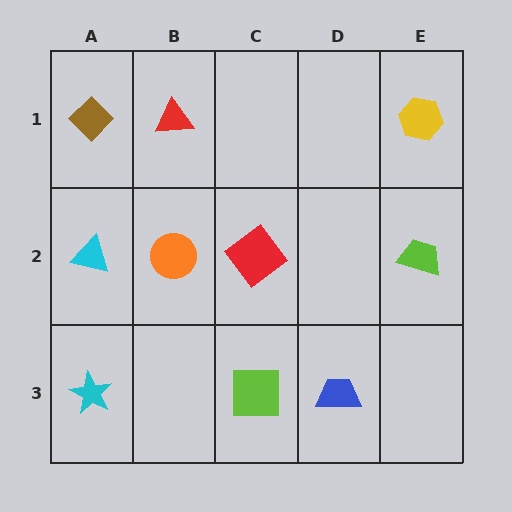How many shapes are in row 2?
4 shapes.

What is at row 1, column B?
A red triangle.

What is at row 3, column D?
A blue trapezoid.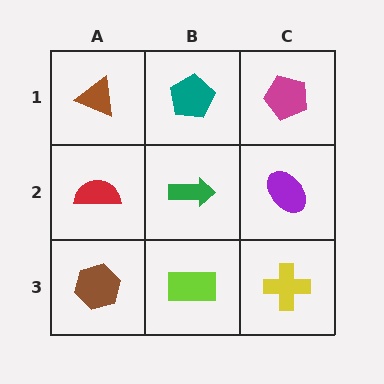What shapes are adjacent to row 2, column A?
A brown triangle (row 1, column A), a brown hexagon (row 3, column A), a green arrow (row 2, column B).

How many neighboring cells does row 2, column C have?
3.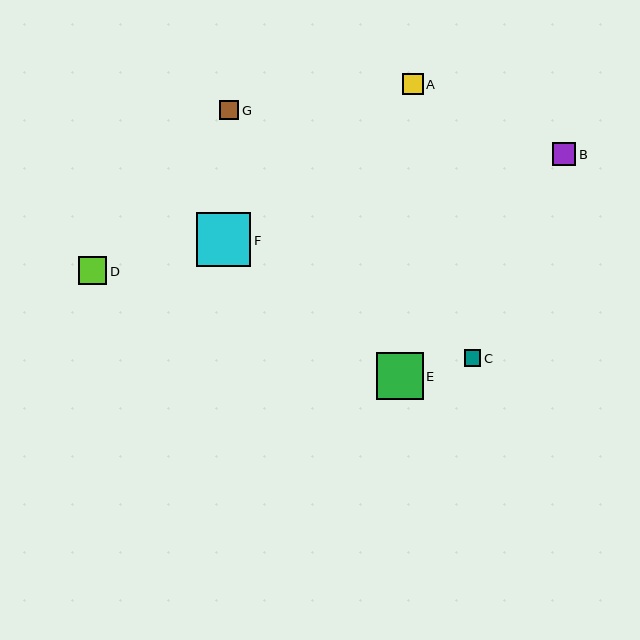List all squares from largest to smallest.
From largest to smallest: F, E, D, B, A, G, C.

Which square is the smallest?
Square C is the smallest with a size of approximately 16 pixels.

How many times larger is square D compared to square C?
Square D is approximately 1.8 times the size of square C.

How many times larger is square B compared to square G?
Square B is approximately 1.2 times the size of square G.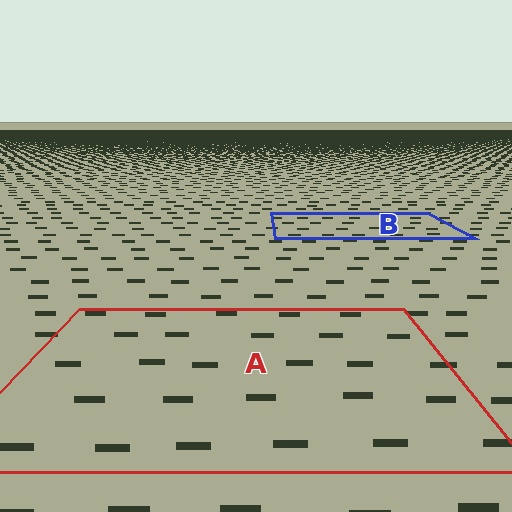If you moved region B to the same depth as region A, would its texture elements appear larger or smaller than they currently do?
They would appear larger. At a closer depth, the same texture elements are projected at a bigger on-screen size.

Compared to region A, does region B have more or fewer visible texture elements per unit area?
Region B has more texture elements per unit area — they are packed more densely because it is farther away.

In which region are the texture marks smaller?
The texture marks are smaller in region B, because it is farther away.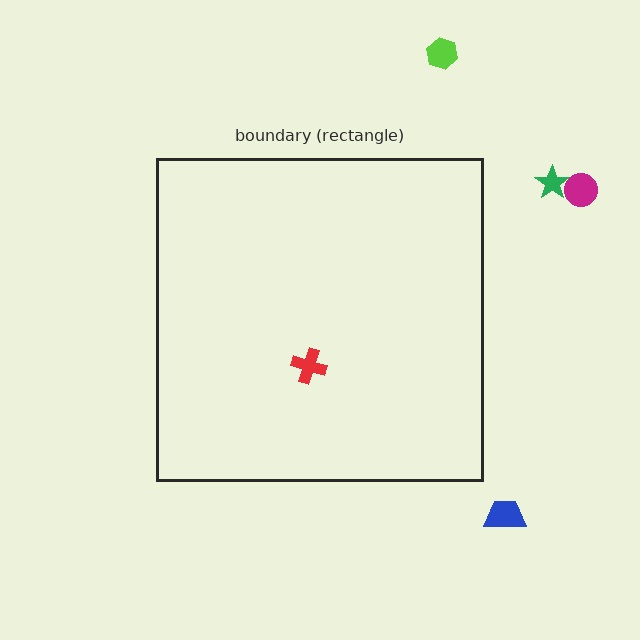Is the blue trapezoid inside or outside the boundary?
Outside.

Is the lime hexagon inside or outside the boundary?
Outside.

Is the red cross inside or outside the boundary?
Inside.